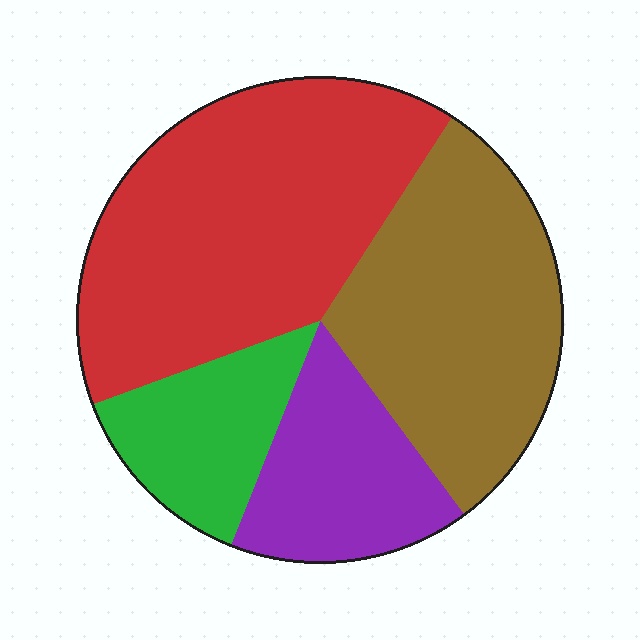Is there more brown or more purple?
Brown.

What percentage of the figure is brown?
Brown takes up about one third (1/3) of the figure.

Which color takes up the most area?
Red, at roughly 40%.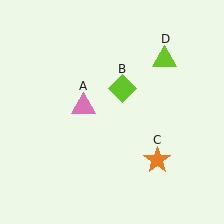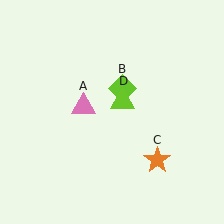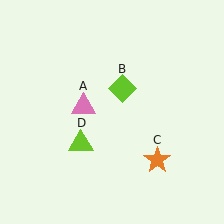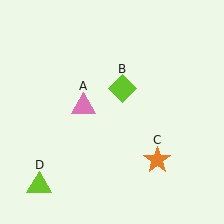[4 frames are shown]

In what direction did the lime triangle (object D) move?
The lime triangle (object D) moved down and to the left.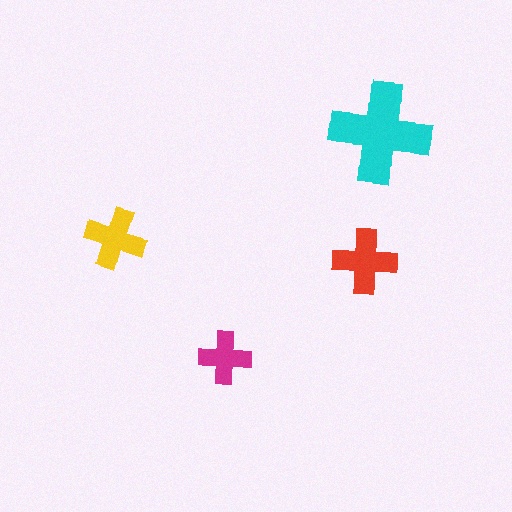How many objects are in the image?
There are 4 objects in the image.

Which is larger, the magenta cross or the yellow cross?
The yellow one.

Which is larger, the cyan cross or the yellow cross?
The cyan one.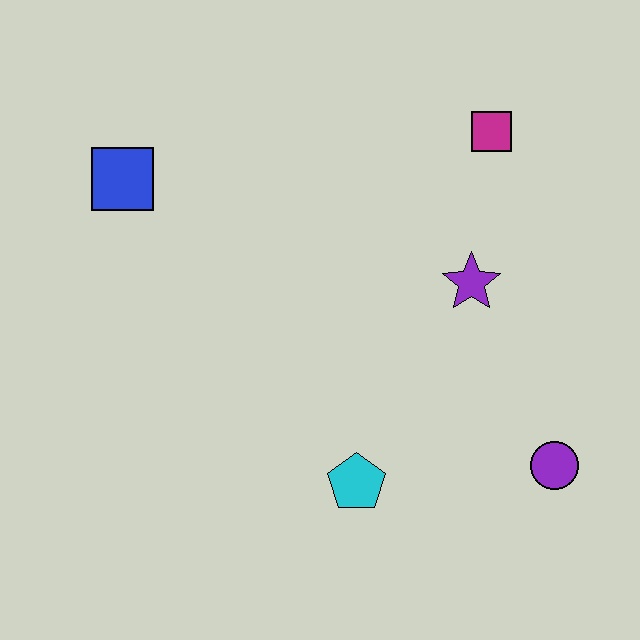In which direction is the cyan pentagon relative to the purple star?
The cyan pentagon is below the purple star.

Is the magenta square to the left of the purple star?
No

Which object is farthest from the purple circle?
The blue square is farthest from the purple circle.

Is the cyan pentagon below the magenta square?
Yes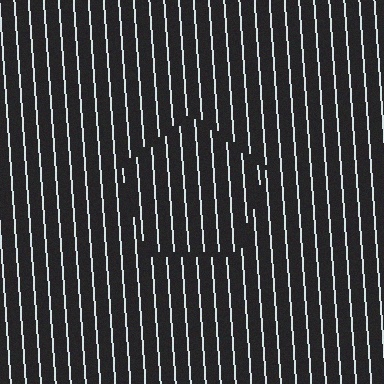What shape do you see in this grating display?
An illusory pentagon. The interior of the shape contains the same grating, shifted by half a period — the contour is defined by the phase discontinuity where line-ends from the inner and outer gratings abut.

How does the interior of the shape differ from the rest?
The interior of the shape contains the same grating, shifted by half a period — the contour is defined by the phase discontinuity where line-ends from the inner and outer gratings abut.